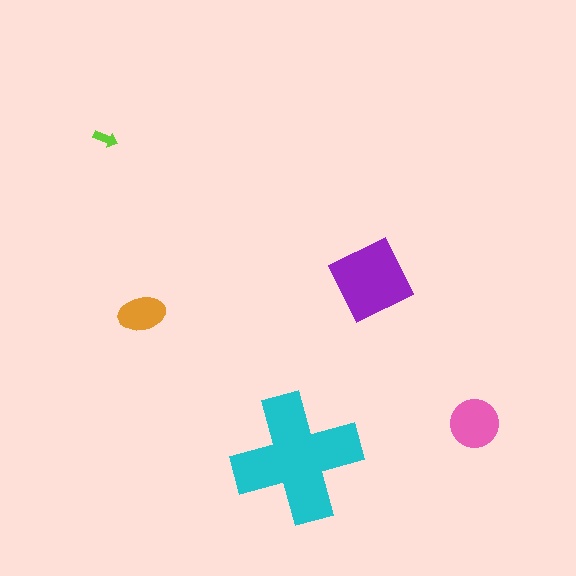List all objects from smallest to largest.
The lime arrow, the orange ellipse, the pink circle, the purple square, the cyan cross.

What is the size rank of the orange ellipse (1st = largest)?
4th.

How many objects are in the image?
There are 5 objects in the image.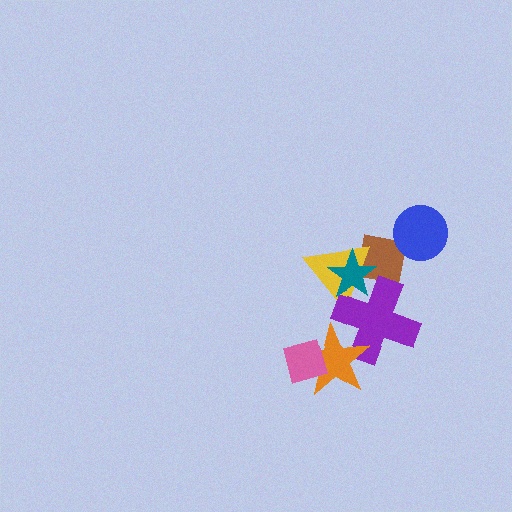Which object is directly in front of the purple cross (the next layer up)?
The teal star is directly in front of the purple cross.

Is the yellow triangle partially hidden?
Yes, it is partially covered by another shape.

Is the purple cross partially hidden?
Yes, it is partially covered by another shape.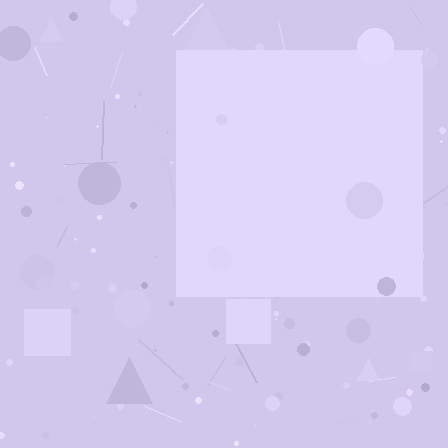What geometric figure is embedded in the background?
A square is embedded in the background.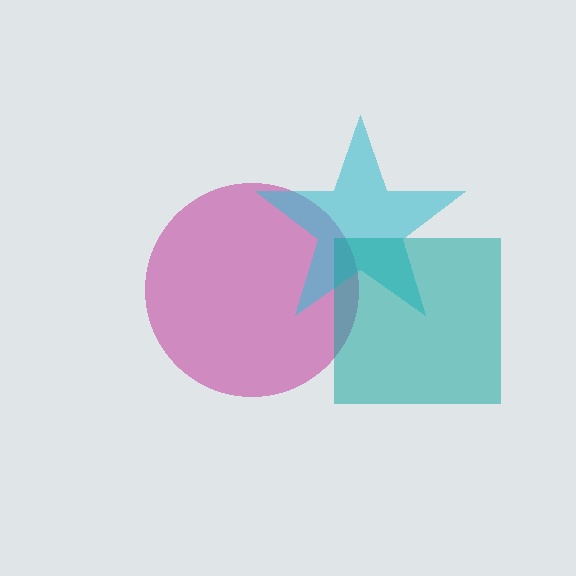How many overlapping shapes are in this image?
There are 3 overlapping shapes in the image.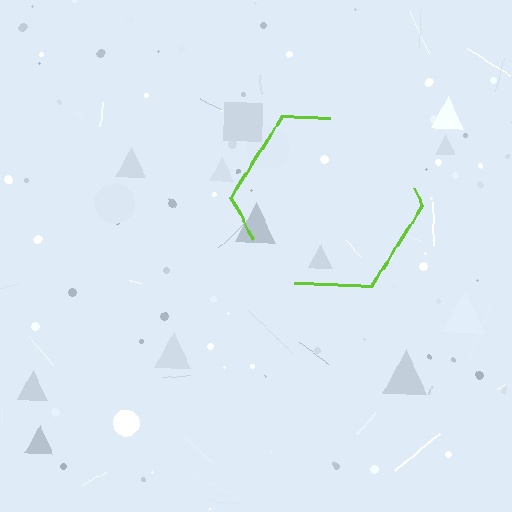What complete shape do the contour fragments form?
The contour fragments form a hexagon.